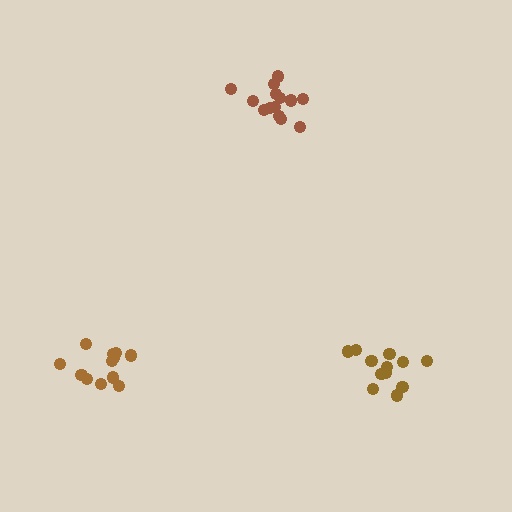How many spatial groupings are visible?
There are 3 spatial groupings.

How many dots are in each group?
Group 1: 12 dots, Group 2: 14 dots, Group 3: 12 dots (38 total).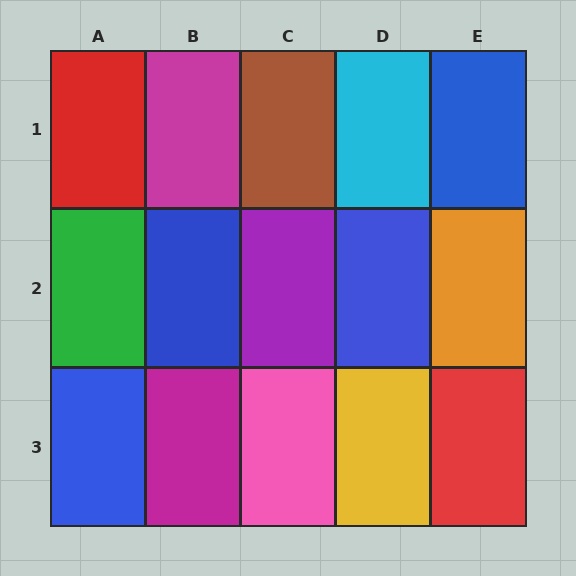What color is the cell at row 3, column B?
Magenta.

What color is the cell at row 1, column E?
Blue.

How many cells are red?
2 cells are red.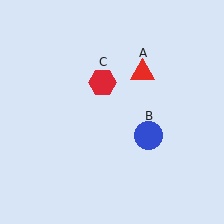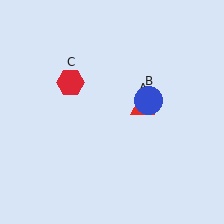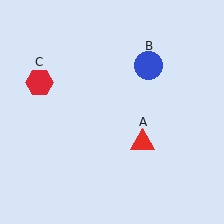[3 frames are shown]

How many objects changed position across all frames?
3 objects changed position: red triangle (object A), blue circle (object B), red hexagon (object C).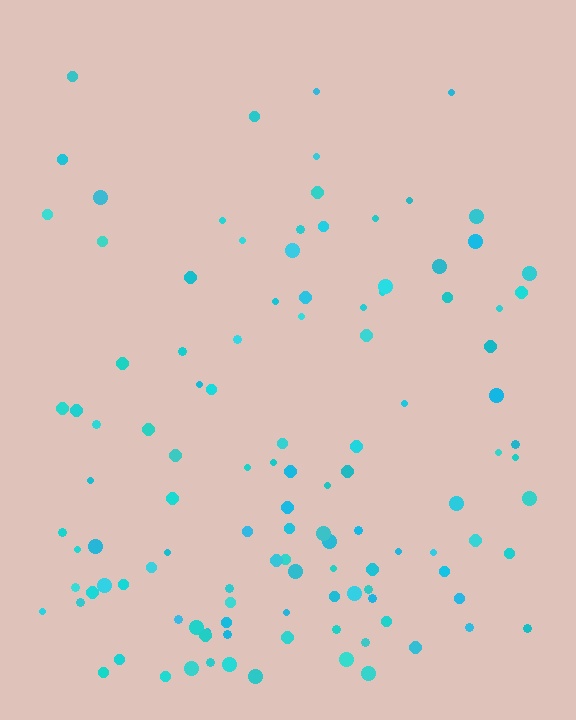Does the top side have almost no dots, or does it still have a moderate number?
Still a moderate number, just noticeably fewer than the bottom.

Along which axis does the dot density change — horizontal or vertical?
Vertical.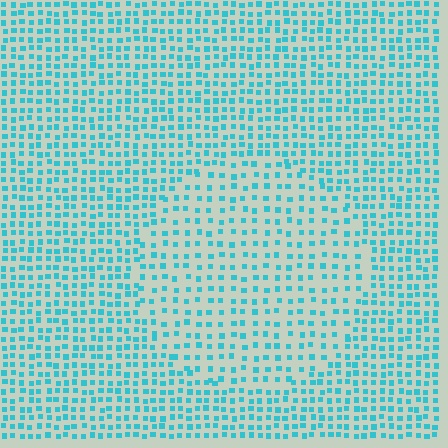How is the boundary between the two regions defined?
The boundary is defined by a change in element density (approximately 1.7x ratio). All elements are the same color, size, and shape.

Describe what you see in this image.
The image contains small cyan elements arranged at two different densities. A circle-shaped region is visible where the elements are less densely packed than the surrounding area.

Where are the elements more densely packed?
The elements are more densely packed outside the circle boundary.